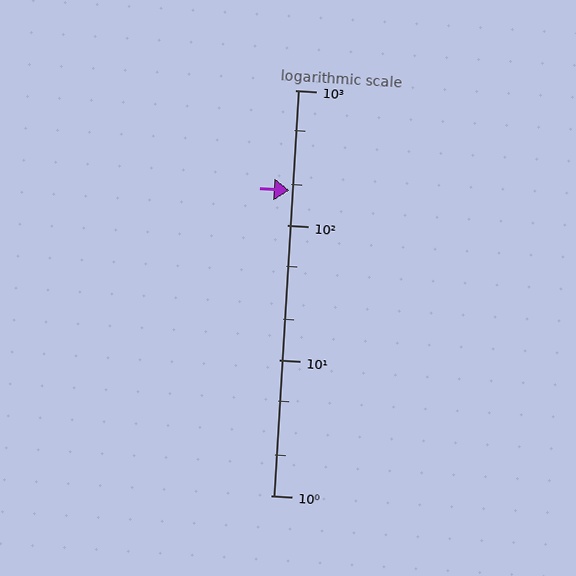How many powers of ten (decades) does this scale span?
The scale spans 3 decades, from 1 to 1000.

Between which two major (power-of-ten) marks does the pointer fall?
The pointer is between 100 and 1000.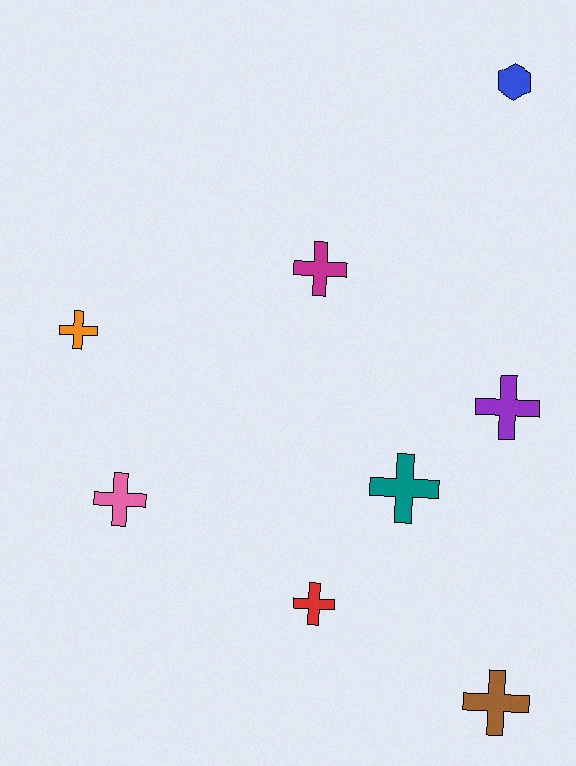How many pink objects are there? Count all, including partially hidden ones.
There is 1 pink object.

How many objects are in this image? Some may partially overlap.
There are 8 objects.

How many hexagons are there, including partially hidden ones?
There is 1 hexagon.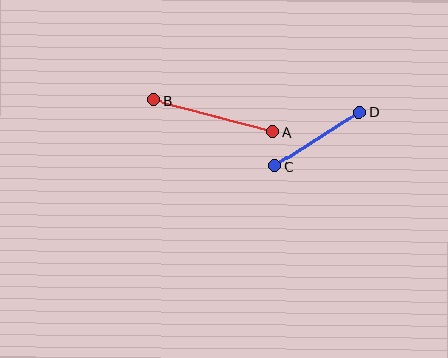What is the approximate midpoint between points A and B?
The midpoint is at approximately (213, 116) pixels.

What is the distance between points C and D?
The distance is approximately 100 pixels.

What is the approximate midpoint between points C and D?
The midpoint is at approximately (317, 139) pixels.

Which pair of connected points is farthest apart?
Points A and B are farthest apart.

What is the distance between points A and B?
The distance is approximately 124 pixels.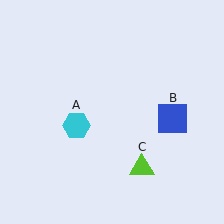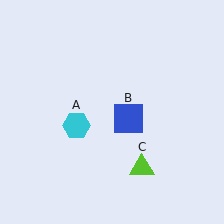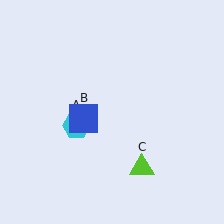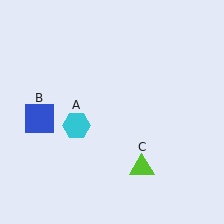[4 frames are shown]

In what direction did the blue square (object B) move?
The blue square (object B) moved left.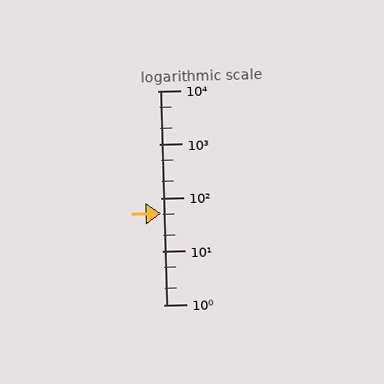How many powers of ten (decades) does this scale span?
The scale spans 4 decades, from 1 to 10000.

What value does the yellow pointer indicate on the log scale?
The pointer indicates approximately 52.